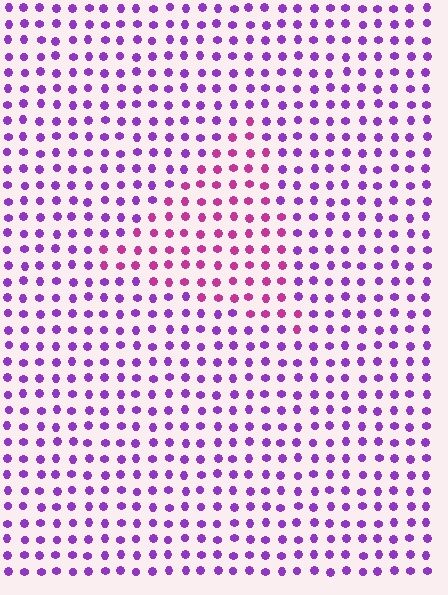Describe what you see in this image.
The image is filled with small purple elements in a uniform arrangement. A triangle-shaped region is visible where the elements are tinted to a slightly different hue, forming a subtle color boundary.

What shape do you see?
I see a triangle.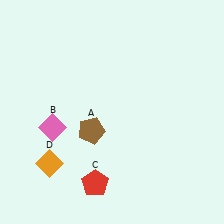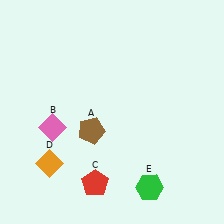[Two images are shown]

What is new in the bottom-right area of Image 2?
A green hexagon (E) was added in the bottom-right area of Image 2.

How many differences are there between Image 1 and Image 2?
There is 1 difference between the two images.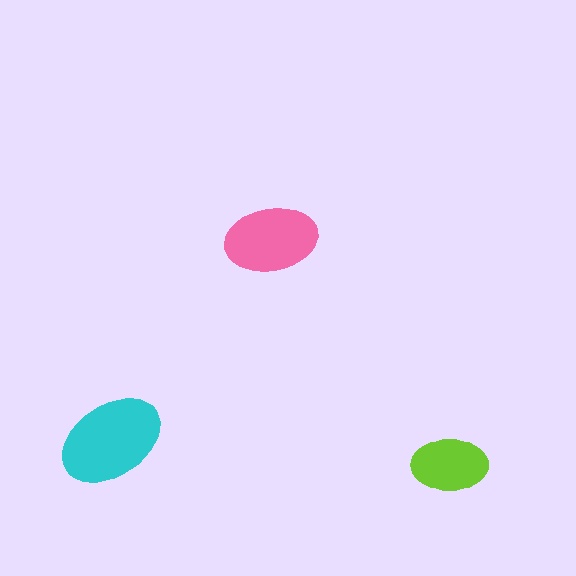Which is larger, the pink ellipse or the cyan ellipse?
The cyan one.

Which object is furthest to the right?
The lime ellipse is rightmost.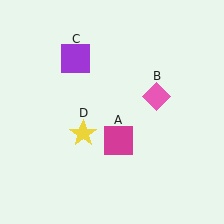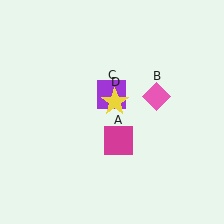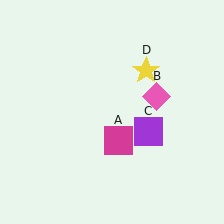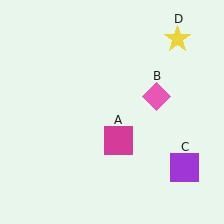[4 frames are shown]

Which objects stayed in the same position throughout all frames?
Magenta square (object A) and pink diamond (object B) remained stationary.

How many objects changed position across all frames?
2 objects changed position: purple square (object C), yellow star (object D).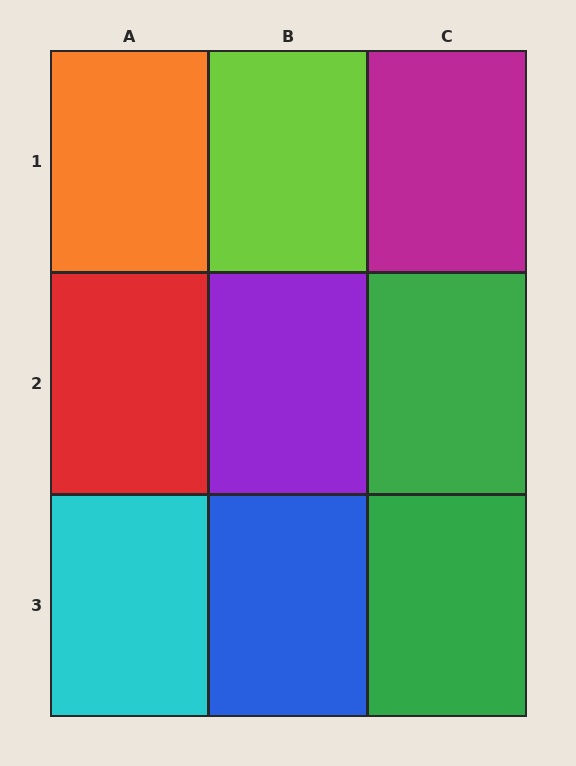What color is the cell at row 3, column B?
Blue.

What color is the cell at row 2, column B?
Purple.